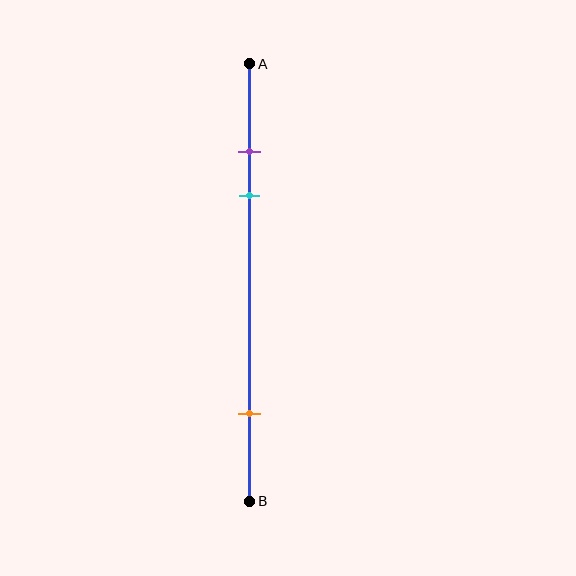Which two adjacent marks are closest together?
The purple and cyan marks are the closest adjacent pair.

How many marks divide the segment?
There are 3 marks dividing the segment.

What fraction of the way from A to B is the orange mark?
The orange mark is approximately 80% (0.8) of the way from A to B.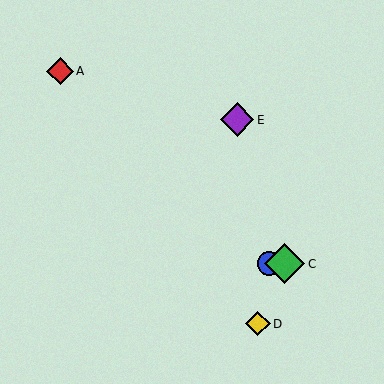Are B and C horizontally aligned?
Yes, both are at y≈264.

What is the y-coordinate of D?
Object D is at y≈324.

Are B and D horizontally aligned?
No, B is at y≈264 and D is at y≈324.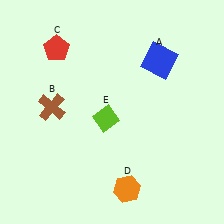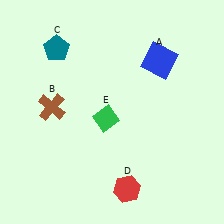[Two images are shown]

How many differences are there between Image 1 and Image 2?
There are 3 differences between the two images.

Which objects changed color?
C changed from red to teal. D changed from orange to red. E changed from lime to green.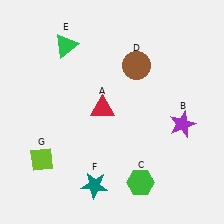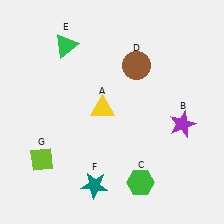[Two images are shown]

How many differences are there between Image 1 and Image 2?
There is 1 difference between the two images.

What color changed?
The triangle (A) changed from red in Image 1 to yellow in Image 2.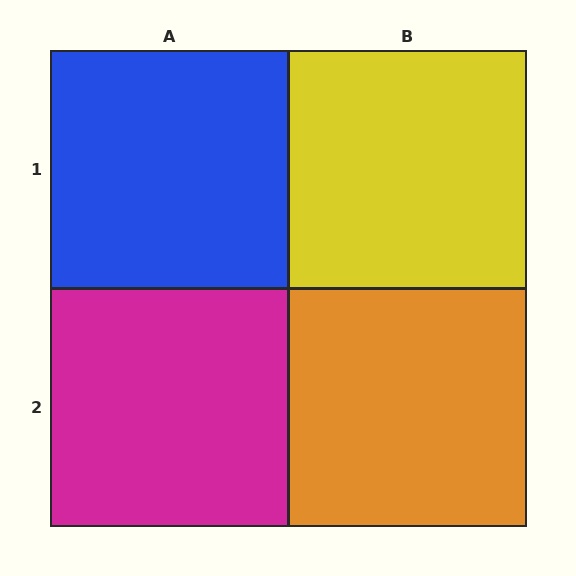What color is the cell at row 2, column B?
Orange.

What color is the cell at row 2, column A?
Magenta.